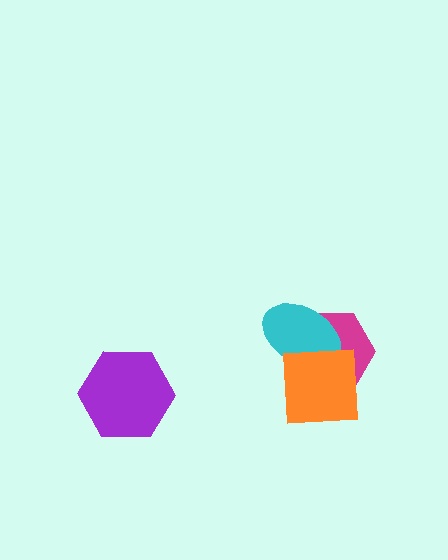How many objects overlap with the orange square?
2 objects overlap with the orange square.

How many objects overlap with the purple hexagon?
0 objects overlap with the purple hexagon.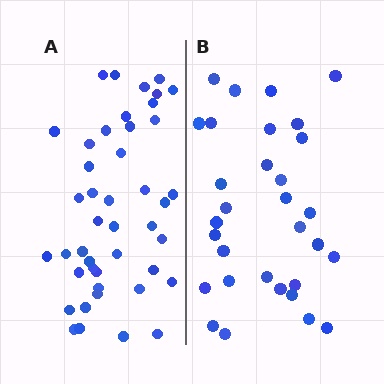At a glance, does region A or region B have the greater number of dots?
Region A (the left region) has more dots.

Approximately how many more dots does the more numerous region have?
Region A has approximately 15 more dots than region B.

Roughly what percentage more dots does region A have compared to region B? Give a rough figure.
About 40% more.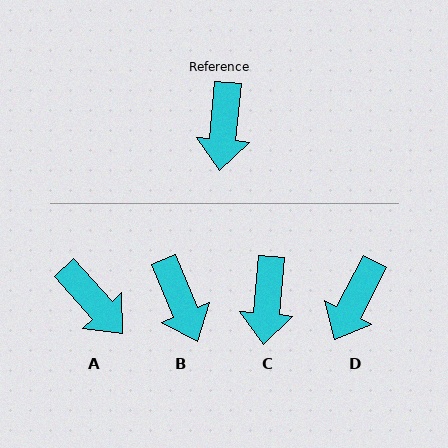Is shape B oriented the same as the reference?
No, it is off by about 28 degrees.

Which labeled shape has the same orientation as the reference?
C.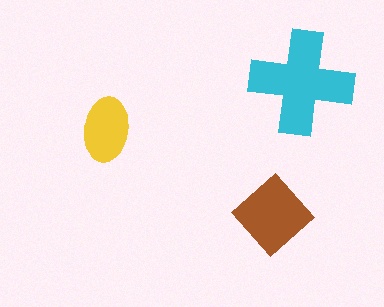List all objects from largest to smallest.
The cyan cross, the brown diamond, the yellow ellipse.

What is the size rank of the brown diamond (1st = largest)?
2nd.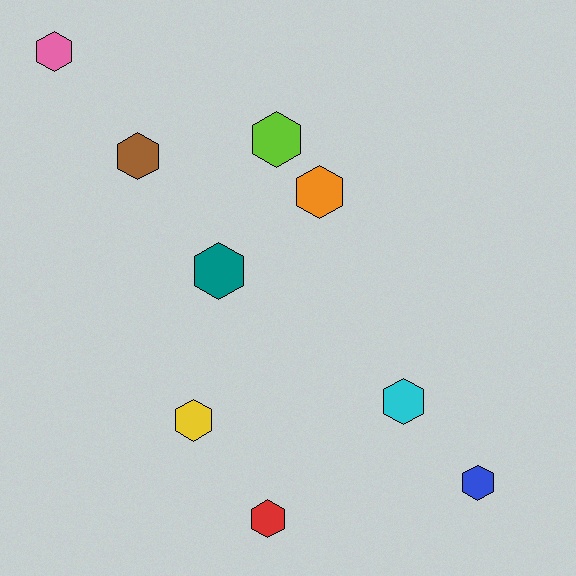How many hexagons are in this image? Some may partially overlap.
There are 9 hexagons.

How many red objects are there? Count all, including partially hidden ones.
There is 1 red object.